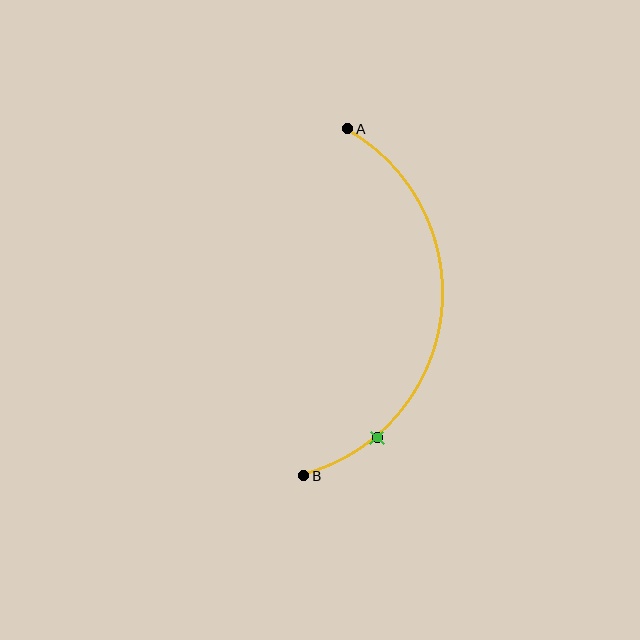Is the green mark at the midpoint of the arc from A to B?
No. The green mark lies on the arc but is closer to endpoint B. The arc midpoint would be at the point on the curve equidistant along the arc from both A and B.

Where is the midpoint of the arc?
The arc midpoint is the point on the curve farthest from the straight line joining A and B. It sits to the right of that line.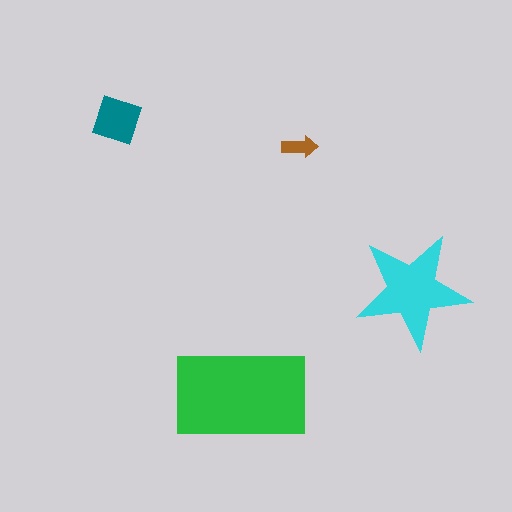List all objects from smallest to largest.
The brown arrow, the teal diamond, the cyan star, the green rectangle.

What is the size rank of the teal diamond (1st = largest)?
3rd.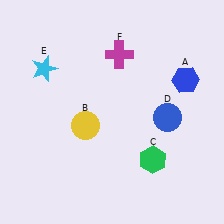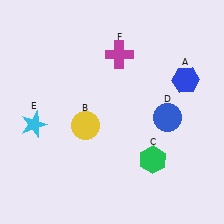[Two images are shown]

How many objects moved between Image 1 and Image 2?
1 object moved between the two images.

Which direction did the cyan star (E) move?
The cyan star (E) moved down.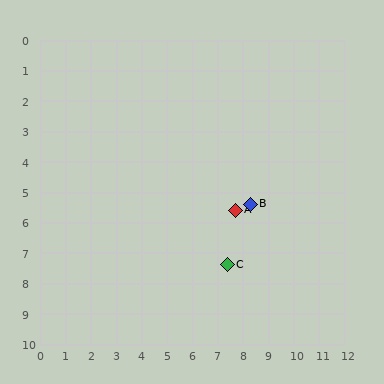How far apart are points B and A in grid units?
Points B and A are about 0.6 grid units apart.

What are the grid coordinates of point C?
Point C is at approximately (7.4, 7.4).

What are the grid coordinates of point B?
Point B is at approximately (8.3, 5.4).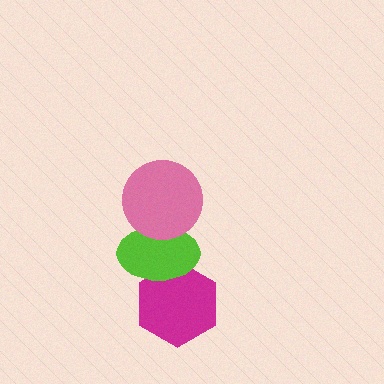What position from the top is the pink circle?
The pink circle is 1st from the top.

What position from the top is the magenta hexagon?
The magenta hexagon is 3rd from the top.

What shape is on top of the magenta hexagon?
The lime ellipse is on top of the magenta hexagon.